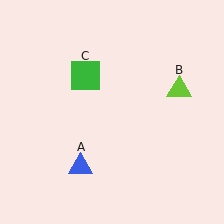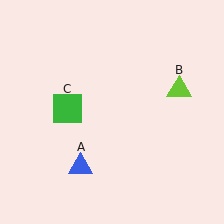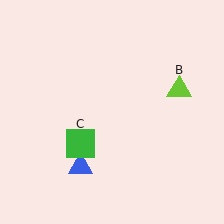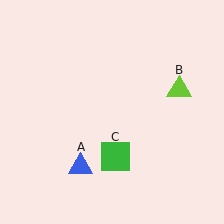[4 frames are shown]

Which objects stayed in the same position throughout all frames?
Blue triangle (object A) and lime triangle (object B) remained stationary.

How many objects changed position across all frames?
1 object changed position: green square (object C).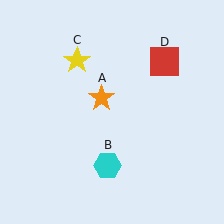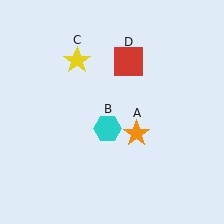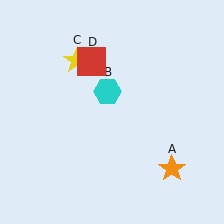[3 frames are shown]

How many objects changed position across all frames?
3 objects changed position: orange star (object A), cyan hexagon (object B), red square (object D).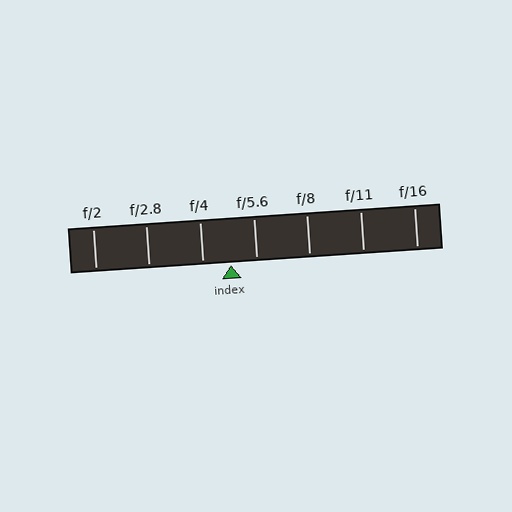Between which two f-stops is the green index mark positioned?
The index mark is between f/4 and f/5.6.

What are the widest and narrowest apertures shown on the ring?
The widest aperture shown is f/2 and the narrowest is f/16.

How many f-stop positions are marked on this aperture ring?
There are 7 f-stop positions marked.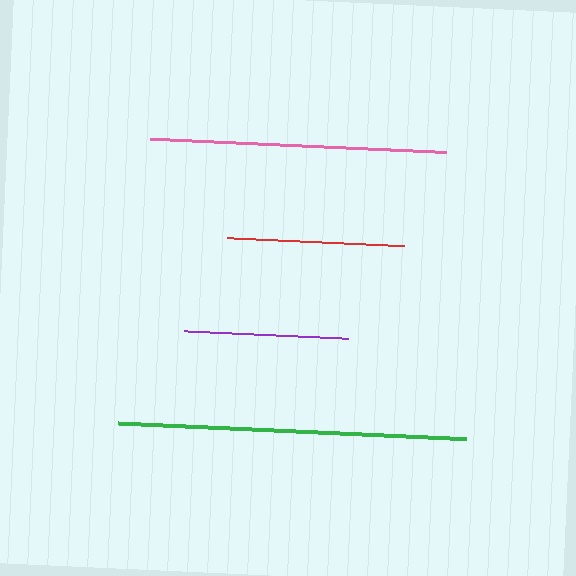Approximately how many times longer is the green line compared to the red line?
The green line is approximately 2.0 times the length of the red line.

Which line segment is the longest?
The green line is the longest at approximately 349 pixels.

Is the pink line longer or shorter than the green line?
The green line is longer than the pink line.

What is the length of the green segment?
The green segment is approximately 349 pixels long.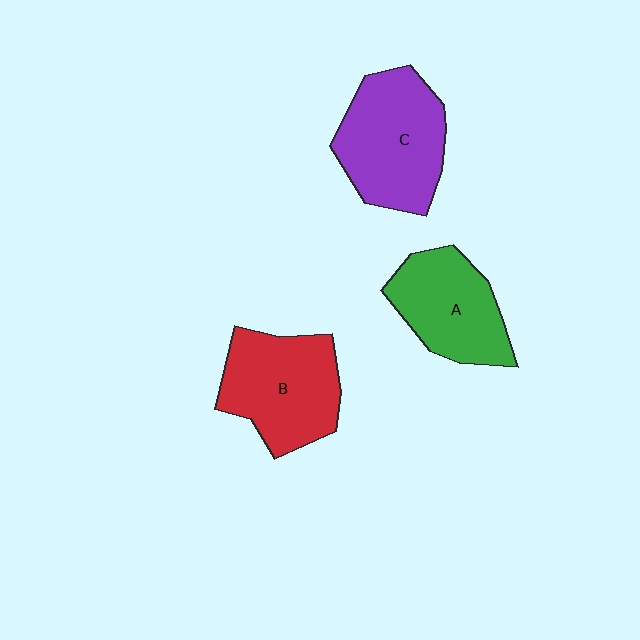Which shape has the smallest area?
Shape A (green).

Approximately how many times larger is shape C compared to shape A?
Approximately 1.2 times.